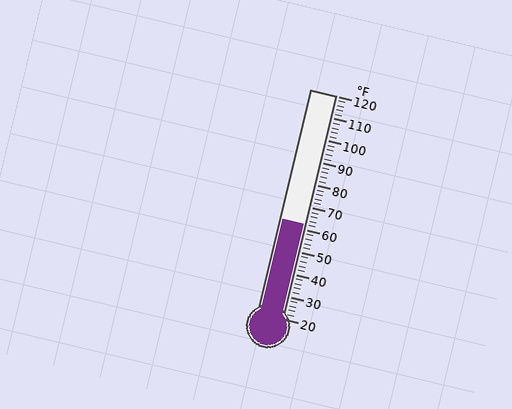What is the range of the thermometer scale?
The thermometer scale ranges from 20°F to 120°F.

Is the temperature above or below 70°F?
The temperature is below 70°F.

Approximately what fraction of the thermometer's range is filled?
The thermometer is filled to approximately 40% of its range.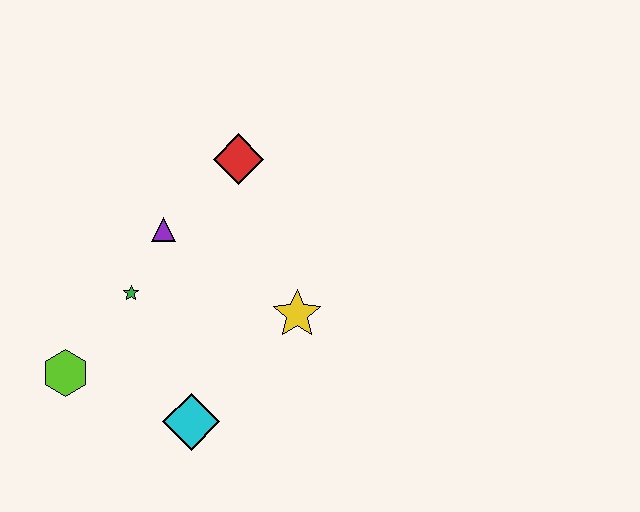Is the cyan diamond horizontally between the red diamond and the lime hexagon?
Yes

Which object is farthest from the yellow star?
The lime hexagon is farthest from the yellow star.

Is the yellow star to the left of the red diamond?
No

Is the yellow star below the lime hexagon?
No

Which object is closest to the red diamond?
The purple triangle is closest to the red diamond.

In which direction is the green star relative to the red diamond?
The green star is below the red diamond.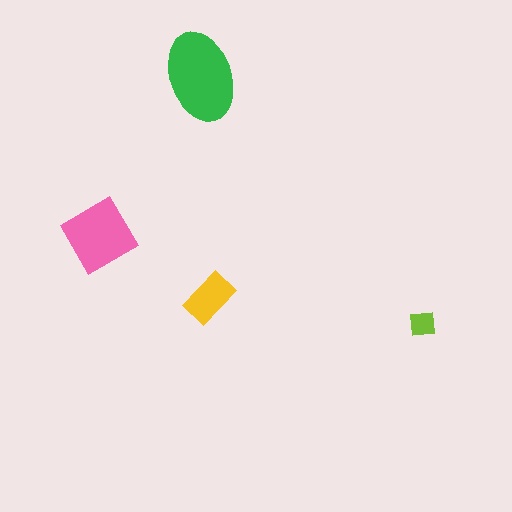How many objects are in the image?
There are 4 objects in the image.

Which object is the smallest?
The lime square.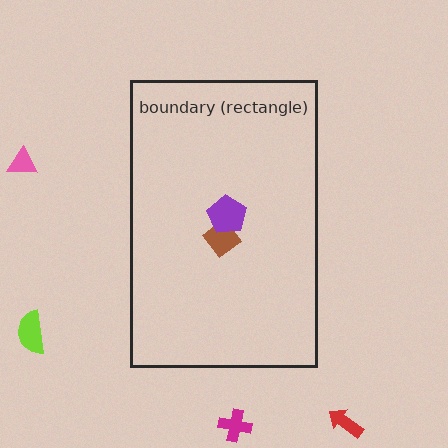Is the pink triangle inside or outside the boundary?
Outside.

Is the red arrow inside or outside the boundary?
Outside.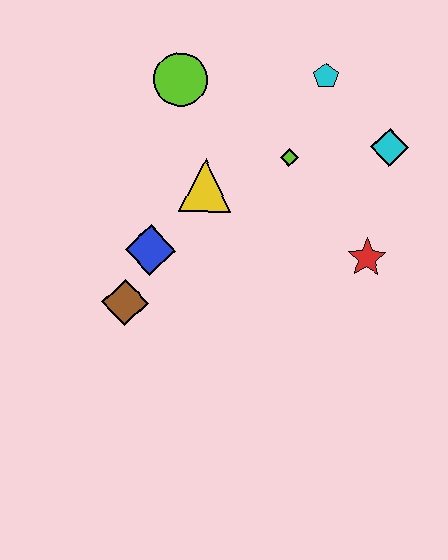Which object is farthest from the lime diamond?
The brown diamond is farthest from the lime diamond.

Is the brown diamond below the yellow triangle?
Yes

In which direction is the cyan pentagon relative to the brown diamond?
The cyan pentagon is above the brown diamond.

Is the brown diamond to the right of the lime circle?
No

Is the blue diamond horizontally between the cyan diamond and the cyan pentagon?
No